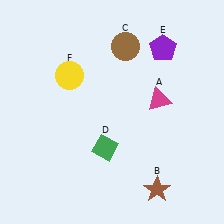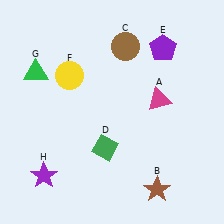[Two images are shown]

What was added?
A green triangle (G), a purple star (H) were added in Image 2.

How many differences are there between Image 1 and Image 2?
There are 2 differences between the two images.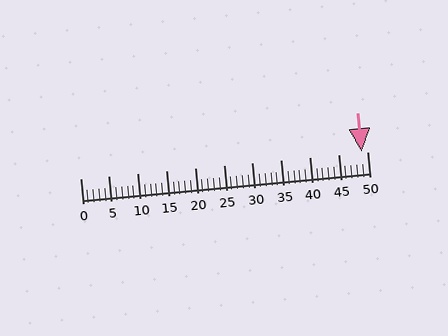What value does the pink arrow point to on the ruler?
The pink arrow points to approximately 49.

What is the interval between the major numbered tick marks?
The major tick marks are spaced 5 units apart.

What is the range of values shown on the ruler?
The ruler shows values from 0 to 50.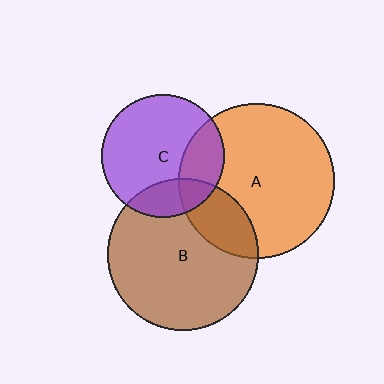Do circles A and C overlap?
Yes.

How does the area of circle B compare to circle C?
Approximately 1.5 times.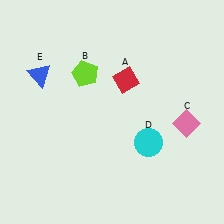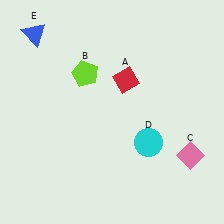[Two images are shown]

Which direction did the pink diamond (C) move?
The pink diamond (C) moved down.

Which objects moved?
The objects that moved are: the pink diamond (C), the blue triangle (E).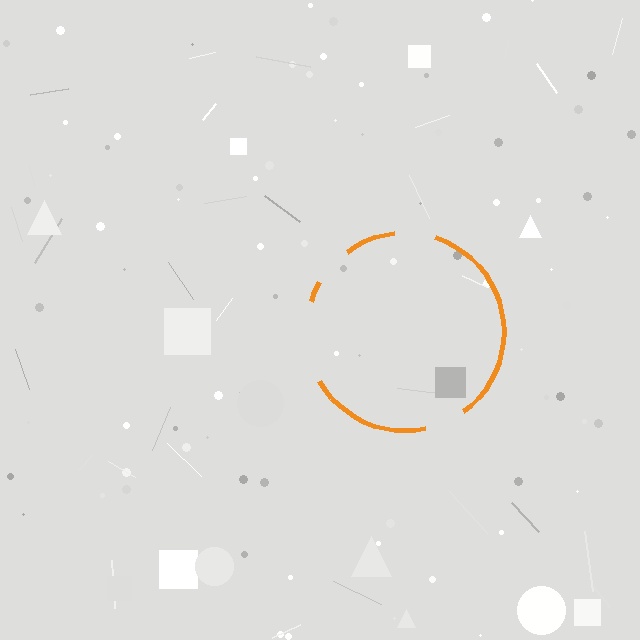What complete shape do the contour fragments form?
The contour fragments form a circle.